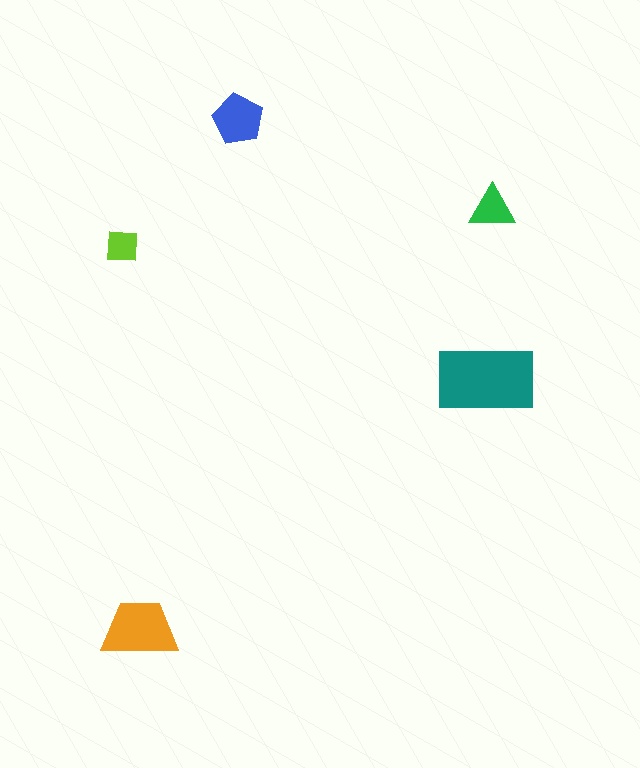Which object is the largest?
The teal rectangle.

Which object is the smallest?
The lime square.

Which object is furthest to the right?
The green triangle is rightmost.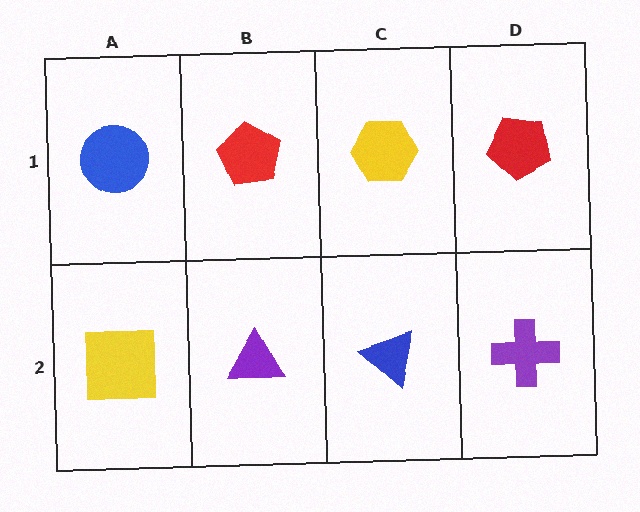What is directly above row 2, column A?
A blue circle.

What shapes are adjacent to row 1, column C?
A blue triangle (row 2, column C), a red pentagon (row 1, column B), a red pentagon (row 1, column D).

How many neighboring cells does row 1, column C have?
3.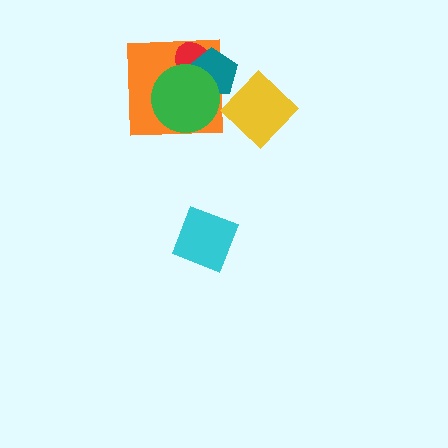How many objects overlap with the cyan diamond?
0 objects overlap with the cyan diamond.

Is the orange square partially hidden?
Yes, it is partially covered by another shape.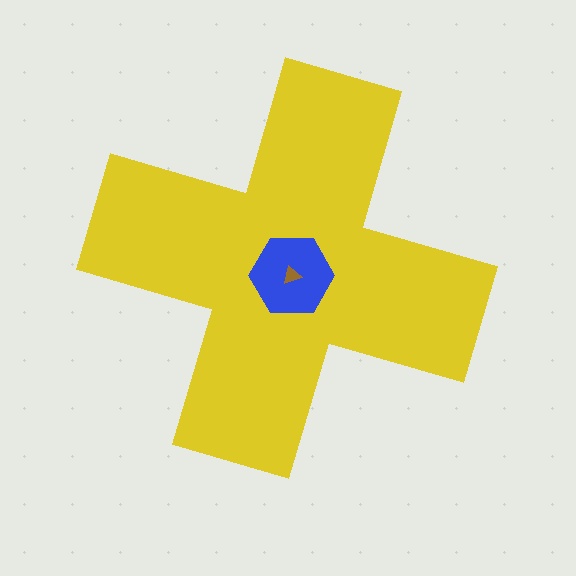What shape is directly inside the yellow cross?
The blue hexagon.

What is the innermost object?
The brown triangle.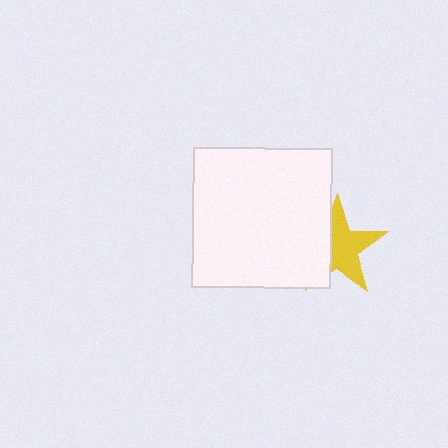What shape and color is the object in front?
The object in front is a white square.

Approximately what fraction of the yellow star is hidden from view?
Roughly 38% of the yellow star is hidden behind the white square.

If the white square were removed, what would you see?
You would see the complete yellow star.